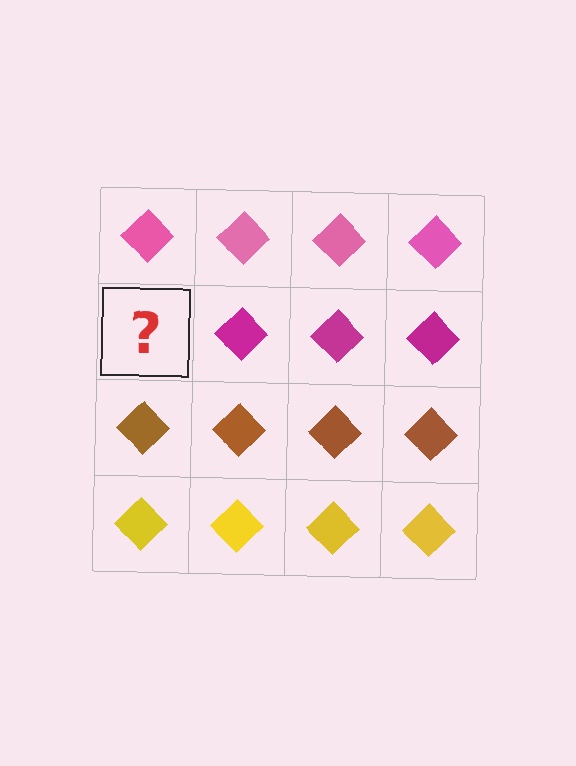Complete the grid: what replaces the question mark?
The question mark should be replaced with a magenta diamond.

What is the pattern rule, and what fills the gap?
The rule is that each row has a consistent color. The gap should be filled with a magenta diamond.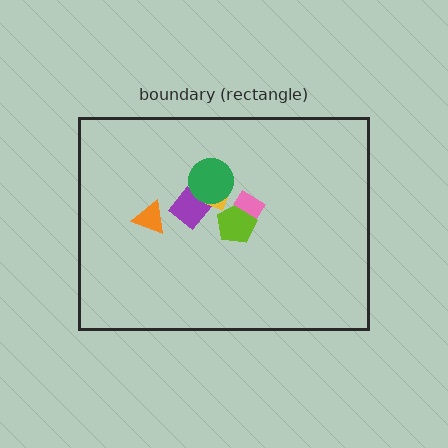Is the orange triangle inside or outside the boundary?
Inside.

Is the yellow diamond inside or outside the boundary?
Inside.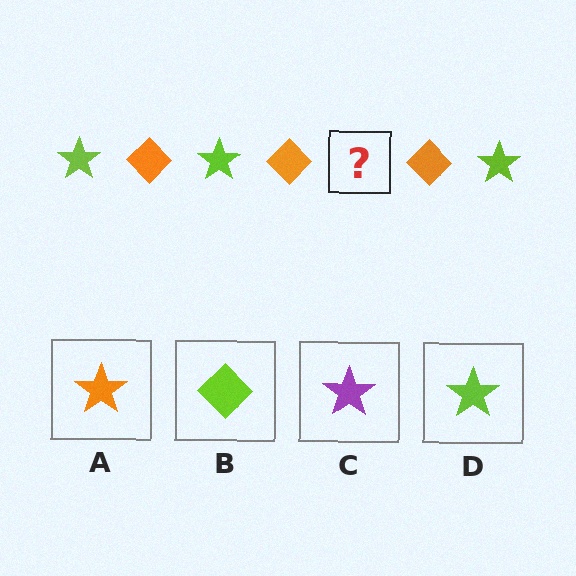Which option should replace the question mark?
Option D.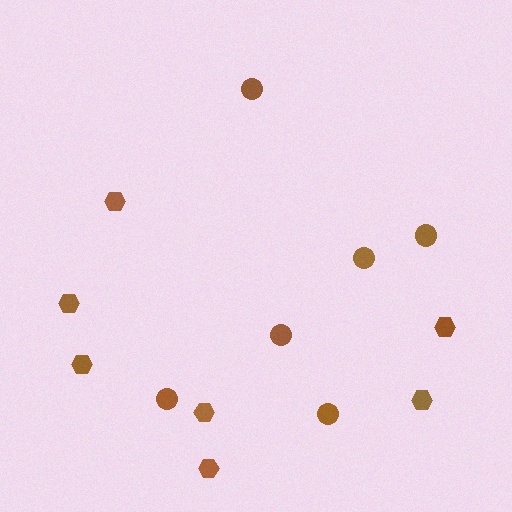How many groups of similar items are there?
There are 2 groups: one group of circles (6) and one group of hexagons (7).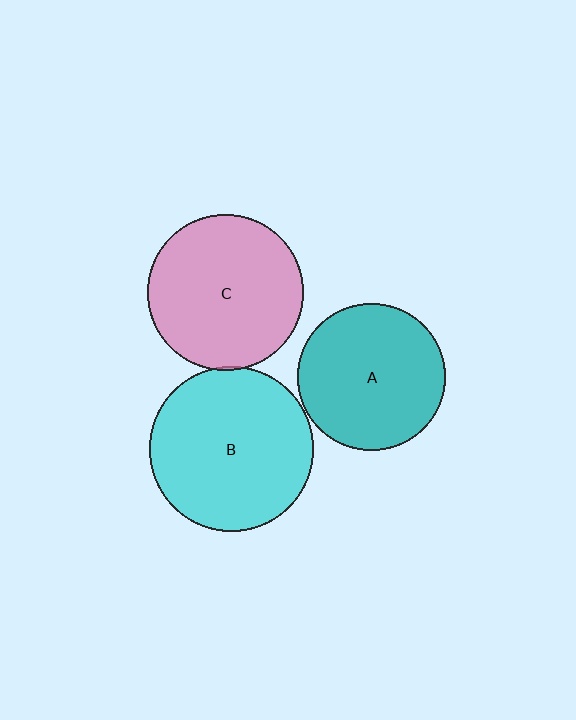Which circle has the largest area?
Circle B (cyan).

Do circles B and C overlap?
Yes.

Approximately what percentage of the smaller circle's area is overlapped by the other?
Approximately 5%.